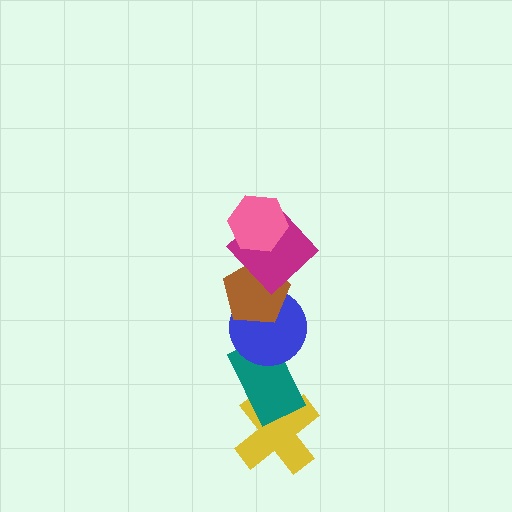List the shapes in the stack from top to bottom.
From top to bottom: the pink hexagon, the magenta diamond, the brown pentagon, the blue circle, the teal rectangle, the yellow cross.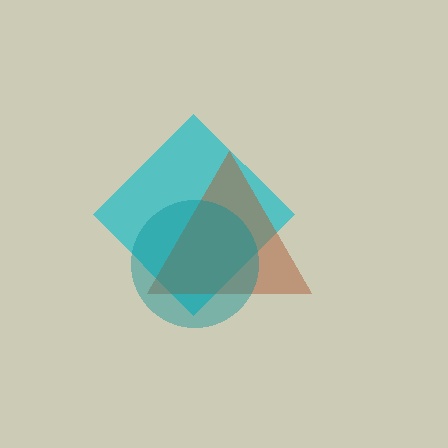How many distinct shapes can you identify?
There are 3 distinct shapes: a cyan diamond, a brown triangle, a teal circle.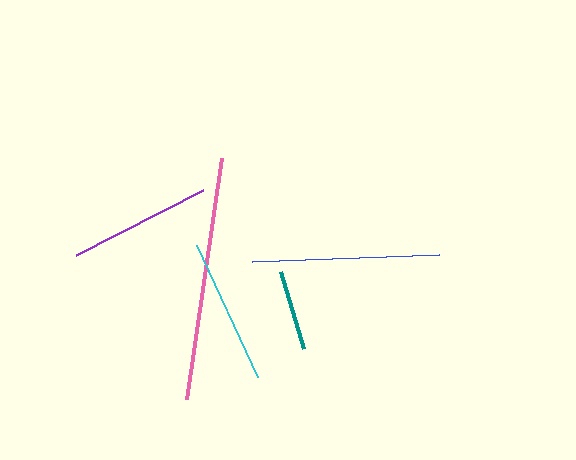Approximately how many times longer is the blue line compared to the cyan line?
The blue line is approximately 1.3 times the length of the cyan line.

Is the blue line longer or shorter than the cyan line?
The blue line is longer than the cyan line.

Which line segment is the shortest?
The teal line is the shortest at approximately 80 pixels.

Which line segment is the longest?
The pink line is the longest at approximately 244 pixels.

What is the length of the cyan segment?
The cyan segment is approximately 146 pixels long.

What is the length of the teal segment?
The teal segment is approximately 80 pixels long.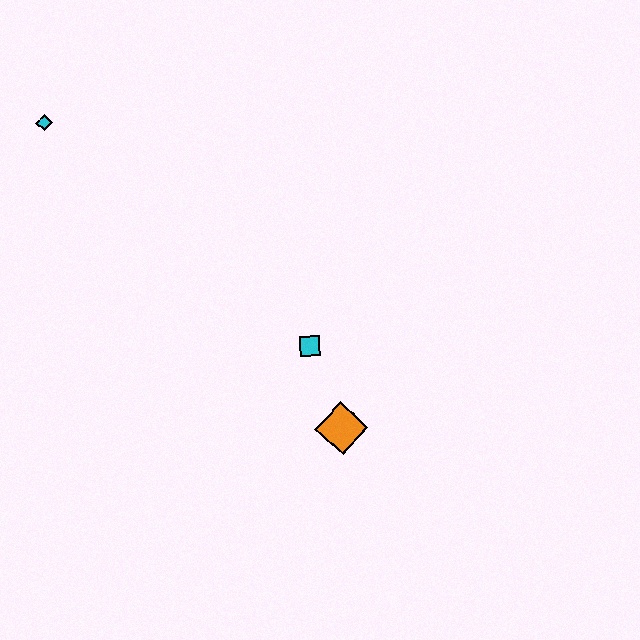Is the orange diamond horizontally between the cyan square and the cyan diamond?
No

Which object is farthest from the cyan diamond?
The orange diamond is farthest from the cyan diamond.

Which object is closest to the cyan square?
The orange diamond is closest to the cyan square.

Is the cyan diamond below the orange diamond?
No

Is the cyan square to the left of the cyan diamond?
No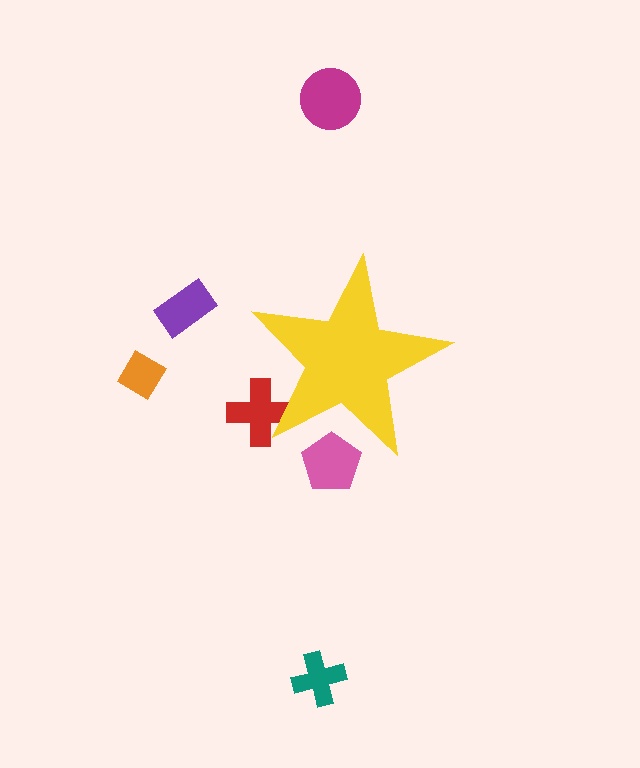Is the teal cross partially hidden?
No, the teal cross is fully visible.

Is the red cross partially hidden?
Yes, the red cross is partially hidden behind the yellow star.